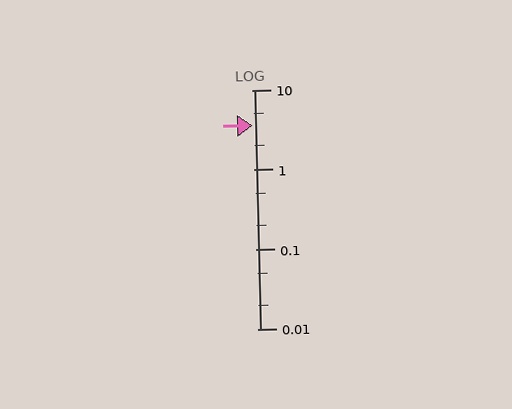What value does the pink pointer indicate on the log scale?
The pointer indicates approximately 3.6.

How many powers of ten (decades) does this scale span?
The scale spans 3 decades, from 0.01 to 10.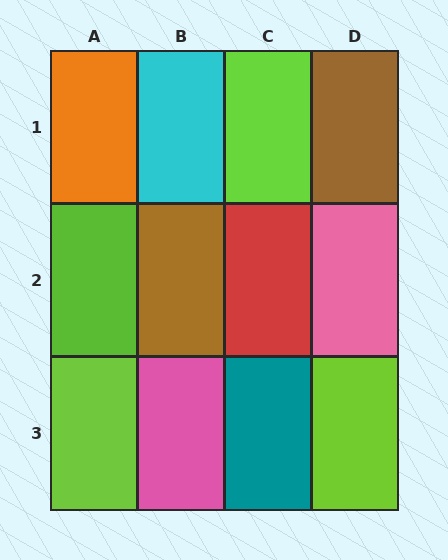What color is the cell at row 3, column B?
Pink.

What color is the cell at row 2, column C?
Red.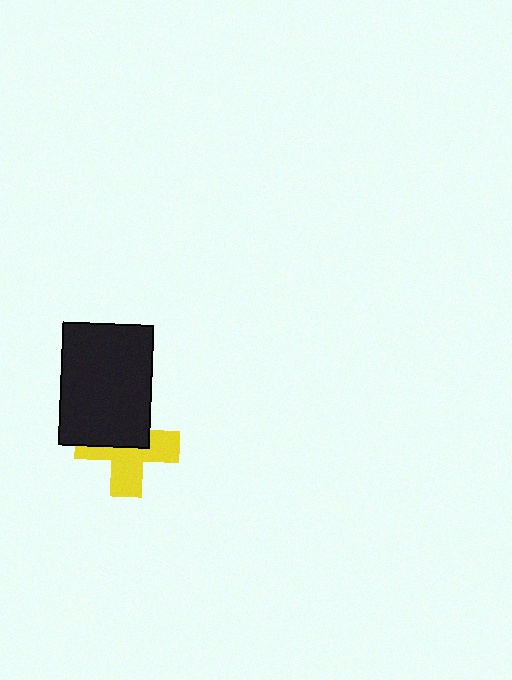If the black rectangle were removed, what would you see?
You would see the complete yellow cross.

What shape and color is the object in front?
The object in front is a black rectangle.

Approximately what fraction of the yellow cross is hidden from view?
Roughly 47% of the yellow cross is hidden behind the black rectangle.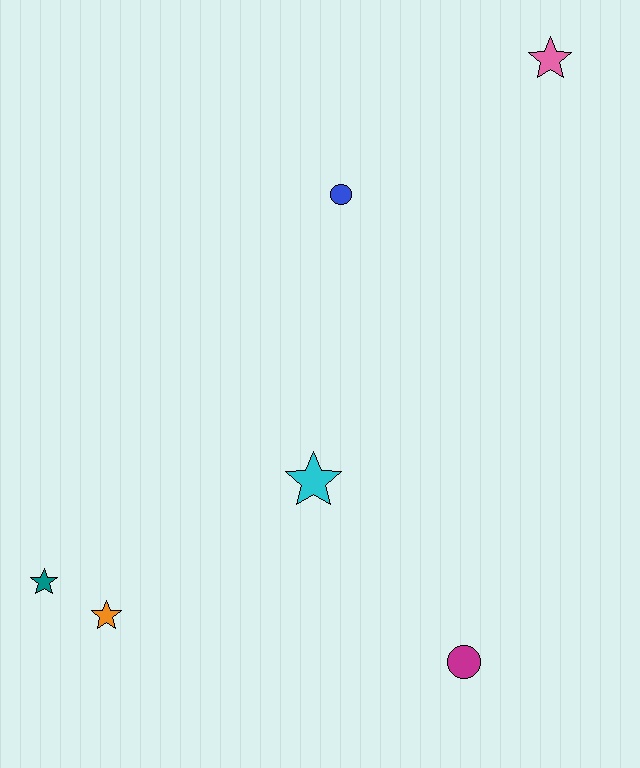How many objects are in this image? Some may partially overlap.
There are 6 objects.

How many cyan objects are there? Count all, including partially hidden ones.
There is 1 cyan object.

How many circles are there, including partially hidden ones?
There are 2 circles.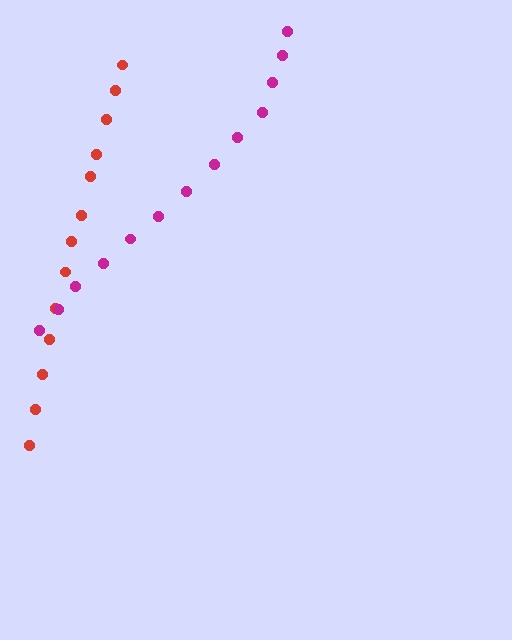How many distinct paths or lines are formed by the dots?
There are 2 distinct paths.